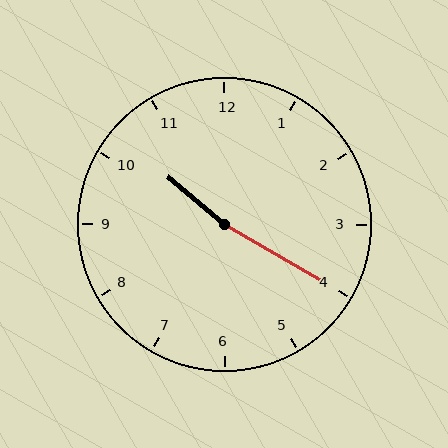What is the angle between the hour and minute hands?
Approximately 170 degrees.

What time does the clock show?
10:20.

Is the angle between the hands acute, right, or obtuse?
It is obtuse.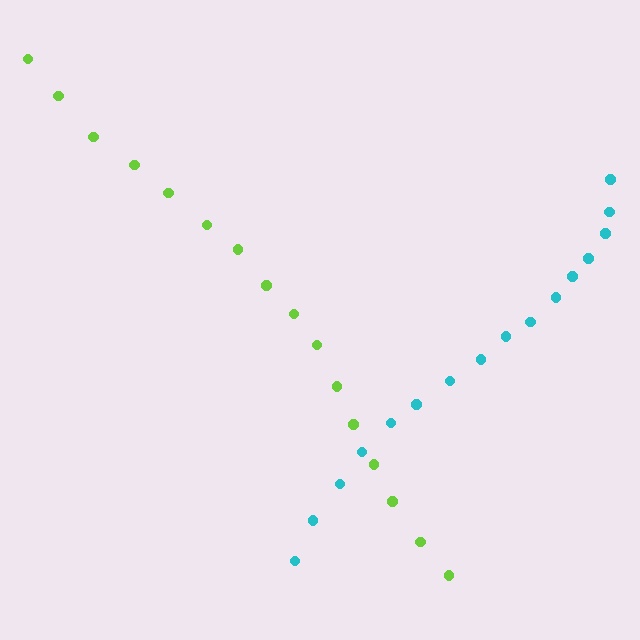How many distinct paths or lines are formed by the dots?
There are 2 distinct paths.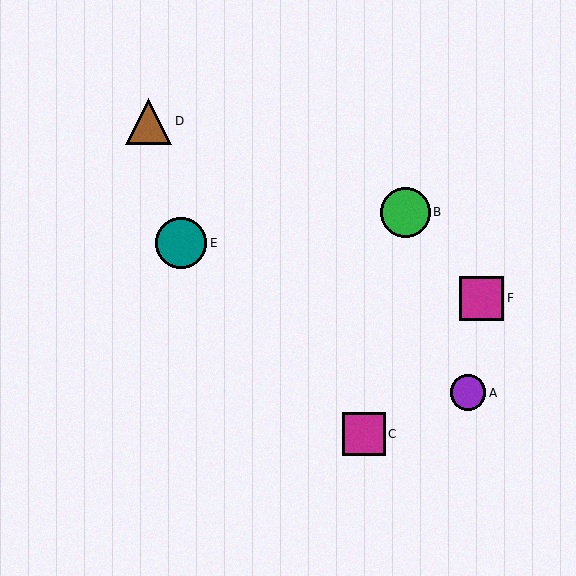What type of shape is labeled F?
Shape F is a magenta square.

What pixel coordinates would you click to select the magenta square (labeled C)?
Click at (364, 434) to select the magenta square C.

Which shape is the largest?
The teal circle (labeled E) is the largest.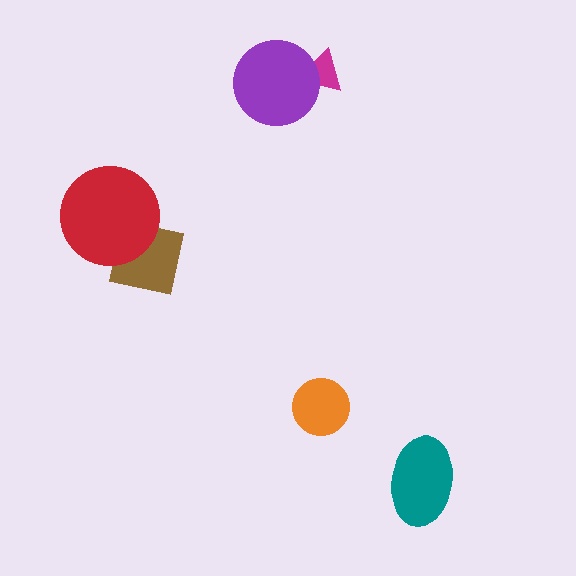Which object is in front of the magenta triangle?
The purple circle is in front of the magenta triangle.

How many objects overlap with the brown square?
1 object overlaps with the brown square.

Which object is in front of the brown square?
The red circle is in front of the brown square.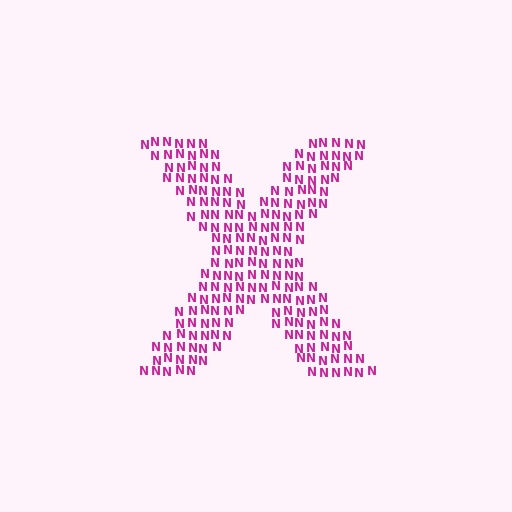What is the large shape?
The large shape is the letter X.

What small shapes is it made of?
It is made of small letter N's.